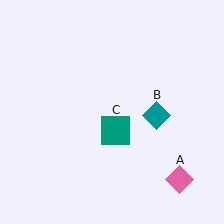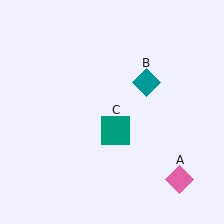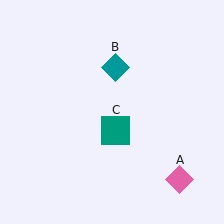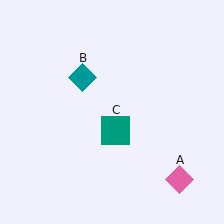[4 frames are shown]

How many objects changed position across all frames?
1 object changed position: teal diamond (object B).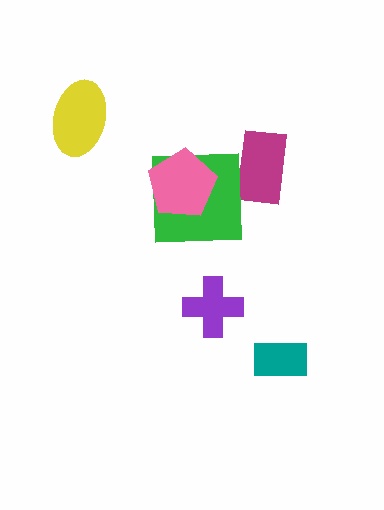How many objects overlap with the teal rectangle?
0 objects overlap with the teal rectangle.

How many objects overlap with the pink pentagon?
1 object overlaps with the pink pentagon.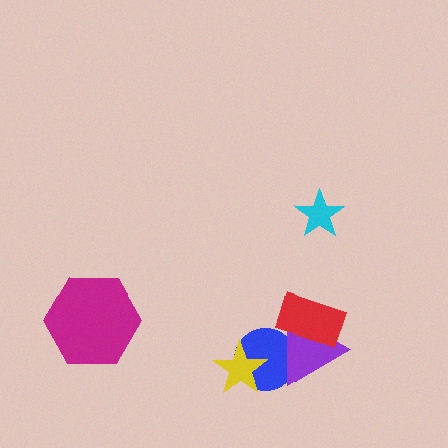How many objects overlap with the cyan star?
0 objects overlap with the cyan star.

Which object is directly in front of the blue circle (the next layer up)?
The yellow star is directly in front of the blue circle.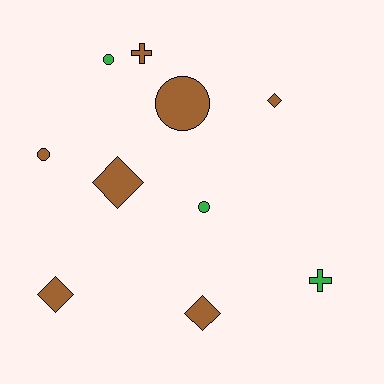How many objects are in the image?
There are 10 objects.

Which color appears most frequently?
Brown, with 7 objects.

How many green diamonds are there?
There are no green diamonds.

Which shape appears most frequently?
Diamond, with 4 objects.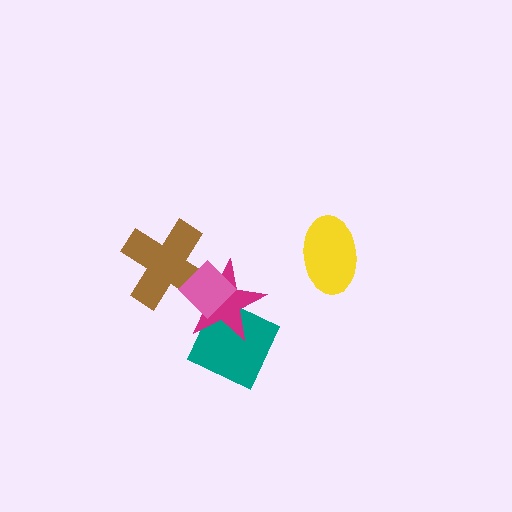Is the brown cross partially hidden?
Yes, it is partially covered by another shape.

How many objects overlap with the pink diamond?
3 objects overlap with the pink diamond.